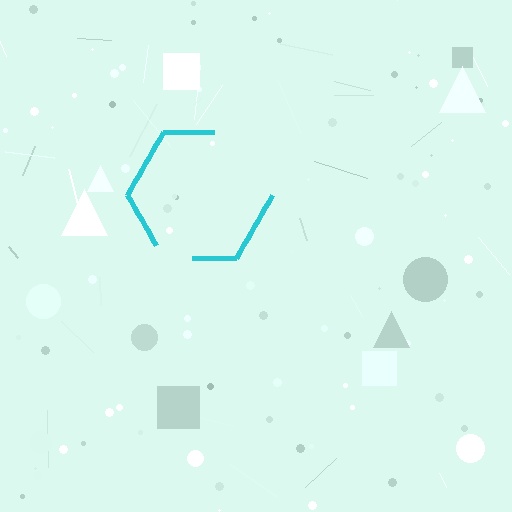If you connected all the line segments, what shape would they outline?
They would outline a hexagon.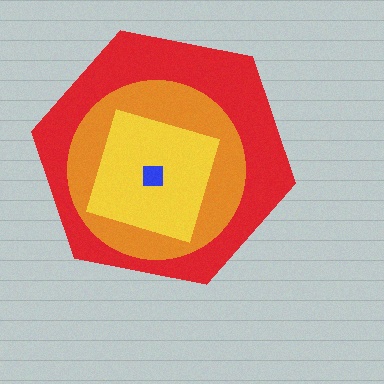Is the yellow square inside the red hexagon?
Yes.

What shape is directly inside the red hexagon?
The orange circle.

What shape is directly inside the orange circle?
The yellow square.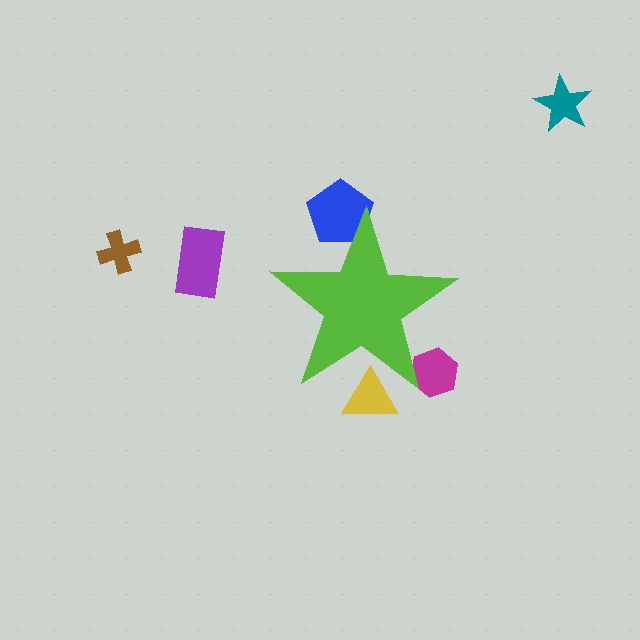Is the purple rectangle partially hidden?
No, the purple rectangle is fully visible.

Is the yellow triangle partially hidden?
Yes, the yellow triangle is partially hidden behind the lime star.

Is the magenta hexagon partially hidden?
Yes, the magenta hexagon is partially hidden behind the lime star.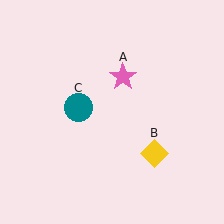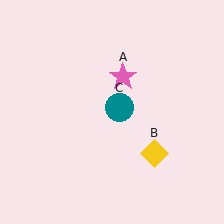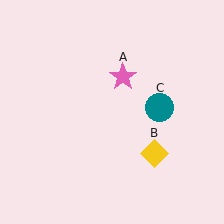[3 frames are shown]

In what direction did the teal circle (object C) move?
The teal circle (object C) moved right.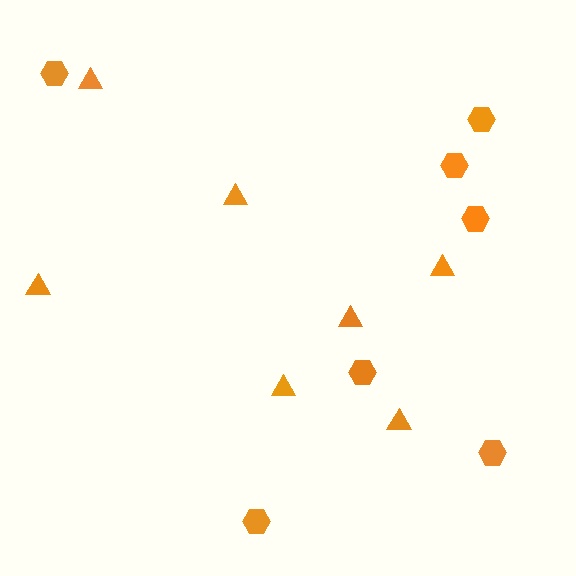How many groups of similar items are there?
There are 2 groups: one group of hexagons (7) and one group of triangles (7).